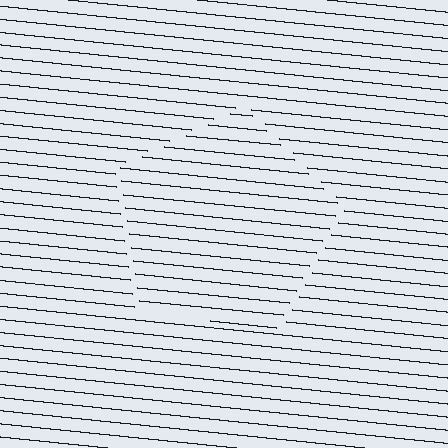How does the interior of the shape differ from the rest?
The interior of the shape contains the same grating, shifted by half a period — the contour is defined by the phase discontinuity where line-ends from the inner and outer gratings abut.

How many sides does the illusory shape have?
5 sides — the line-ends trace a pentagon.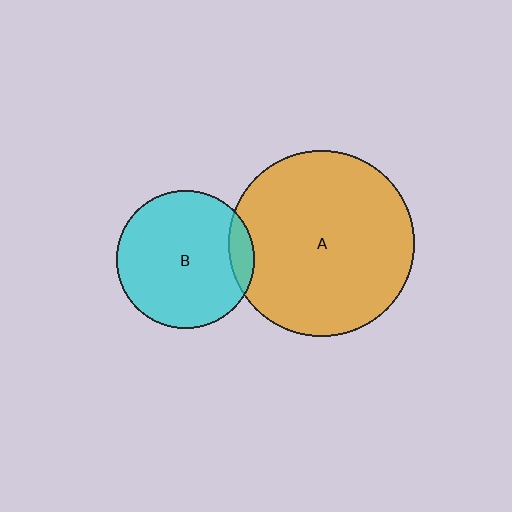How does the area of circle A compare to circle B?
Approximately 1.8 times.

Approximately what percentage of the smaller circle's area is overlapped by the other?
Approximately 10%.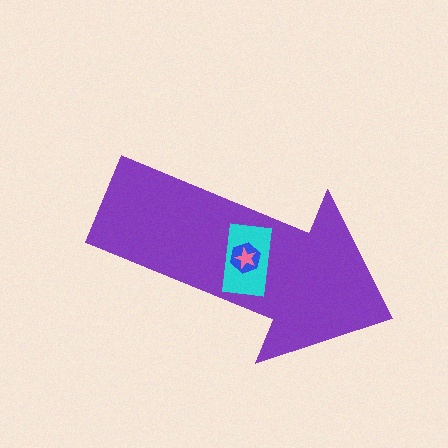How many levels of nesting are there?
4.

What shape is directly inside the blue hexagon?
The pink star.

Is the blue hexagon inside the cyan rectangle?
Yes.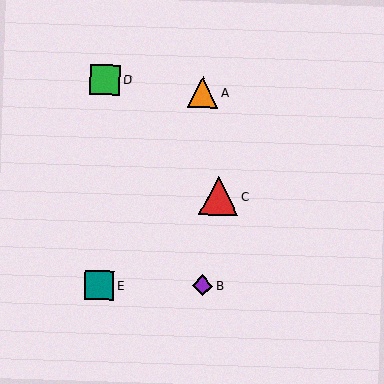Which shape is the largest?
The red triangle (labeled C) is the largest.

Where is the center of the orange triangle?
The center of the orange triangle is at (202, 92).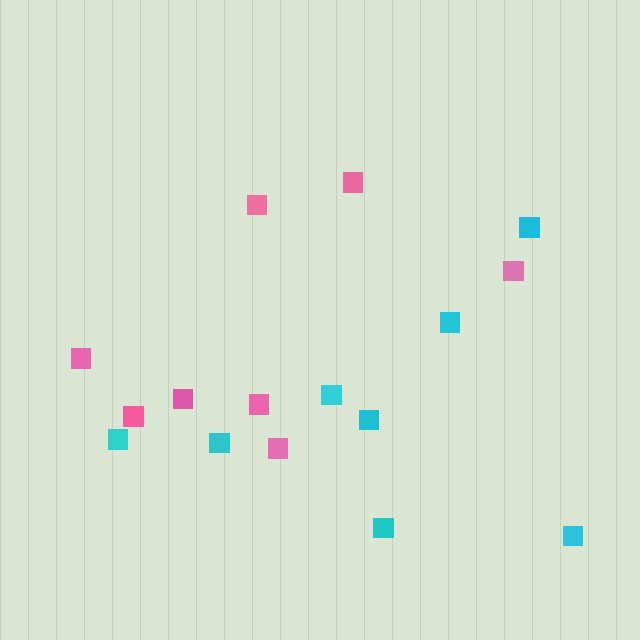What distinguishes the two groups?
There are 2 groups: one group of pink squares (8) and one group of cyan squares (8).